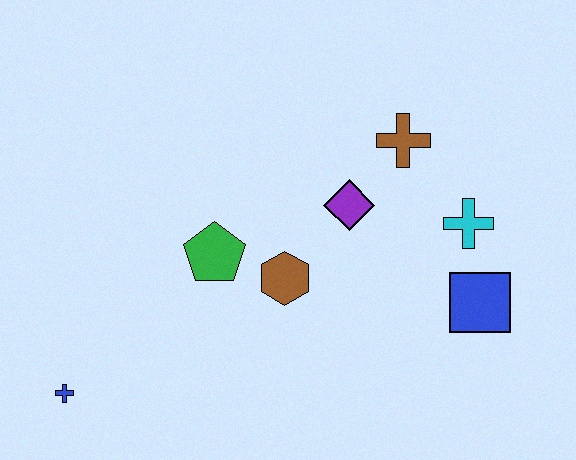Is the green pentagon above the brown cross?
No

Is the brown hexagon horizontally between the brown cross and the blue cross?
Yes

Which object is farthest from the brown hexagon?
The blue cross is farthest from the brown hexagon.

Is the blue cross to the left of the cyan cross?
Yes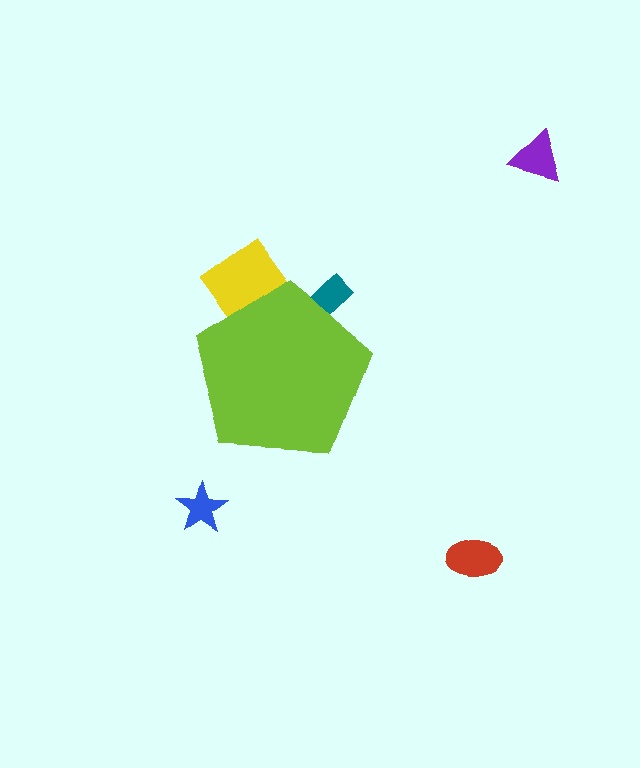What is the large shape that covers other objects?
A lime pentagon.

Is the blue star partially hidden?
No, the blue star is fully visible.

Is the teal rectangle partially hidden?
Yes, the teal rectangle is partially hidden behind the lime pentagon.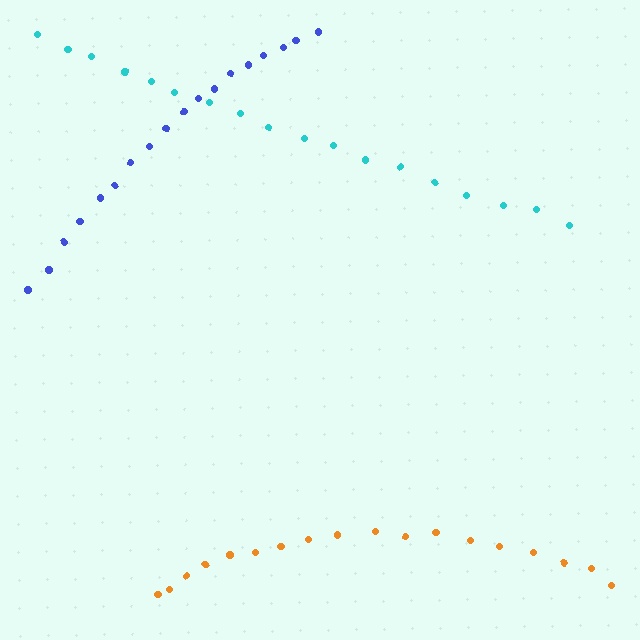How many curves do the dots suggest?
There are 3 distinct paths.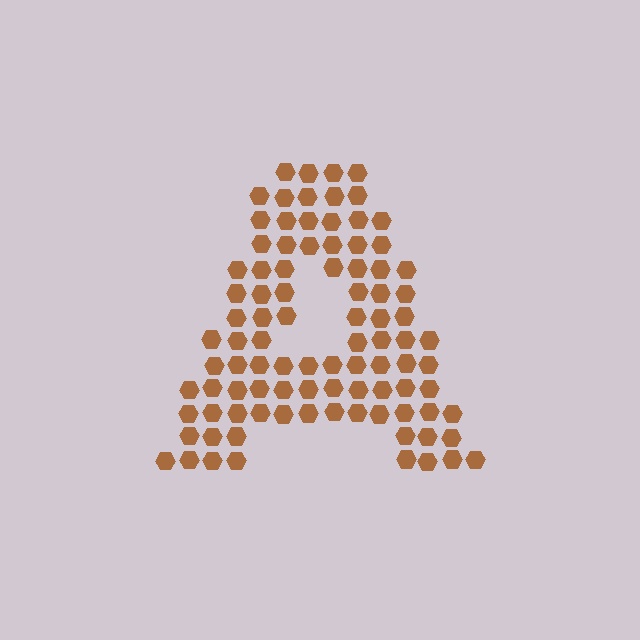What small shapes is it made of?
It is made of small hexagons.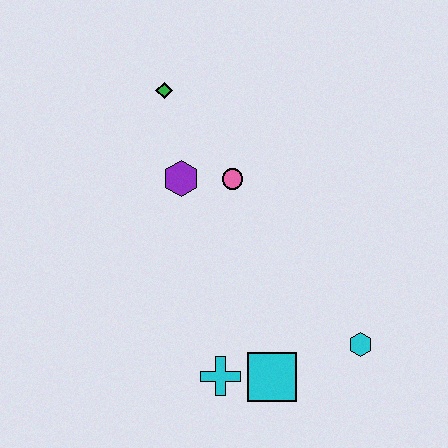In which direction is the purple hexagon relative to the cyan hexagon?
The purple hexagon is to the left of the cyan hexagon.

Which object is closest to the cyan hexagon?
The cyan square is closest to the cyan hexagon.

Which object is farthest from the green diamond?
The cyan hexagon is farthest from the green diamond.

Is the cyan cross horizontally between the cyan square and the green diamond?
Yes